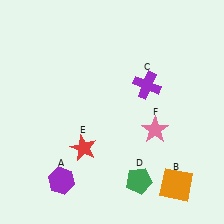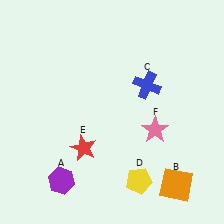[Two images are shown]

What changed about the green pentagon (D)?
In Image 1, D is green. In Image 2, it changed to yellow.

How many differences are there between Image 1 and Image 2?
There are 2 differences between the two images.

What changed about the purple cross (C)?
In Image 1, C is purple. In Image 2, it changed to blue.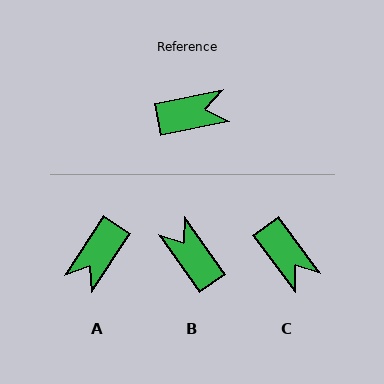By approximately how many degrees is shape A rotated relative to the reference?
Approximately 135 degrees clockwise.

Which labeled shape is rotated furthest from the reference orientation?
A, about 135 degrees away.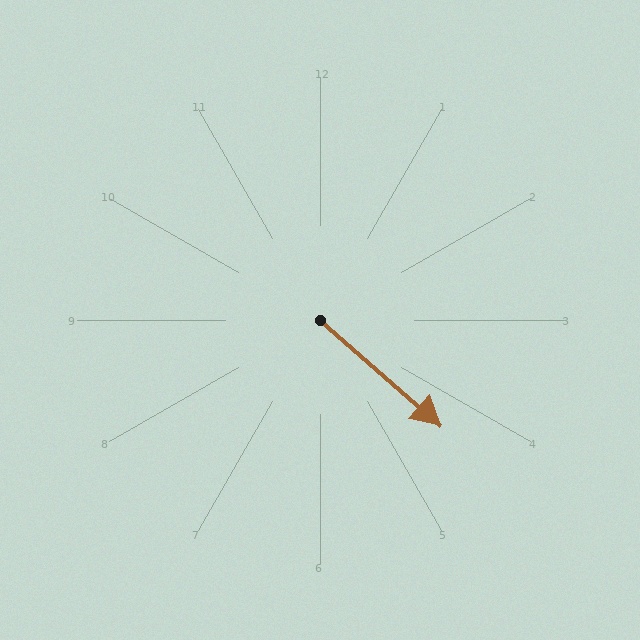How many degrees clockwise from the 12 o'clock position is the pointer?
Approximately 131 degrees.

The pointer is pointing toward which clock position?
Roughly 4 o'clock.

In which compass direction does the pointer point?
Southeast.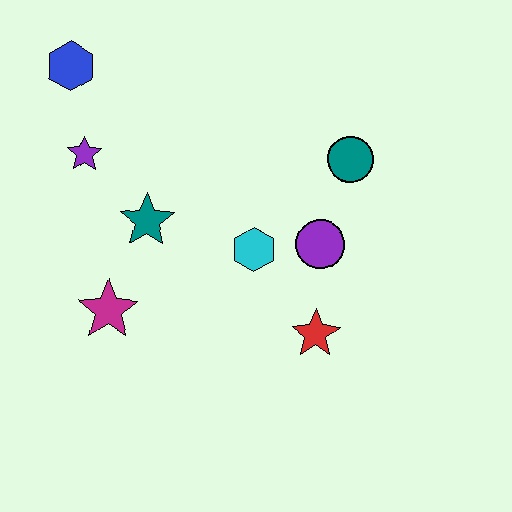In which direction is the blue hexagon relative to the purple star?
The blue hexagon is above the purple star.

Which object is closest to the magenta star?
The teal star is closest to the magenta star.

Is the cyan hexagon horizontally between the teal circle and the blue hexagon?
Yes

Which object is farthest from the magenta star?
The teal circle is farthest from the magenta star.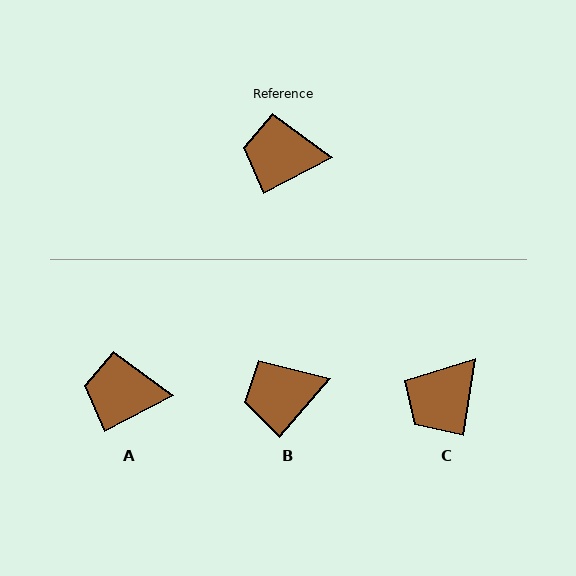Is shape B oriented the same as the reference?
No, it is off by about 22 degrees.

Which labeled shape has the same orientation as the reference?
A.